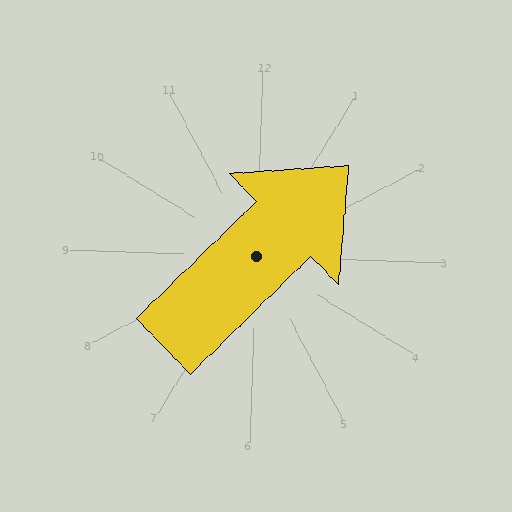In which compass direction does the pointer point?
Northeast.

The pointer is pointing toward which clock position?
Roughly 1 o'clock.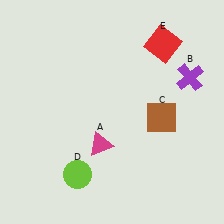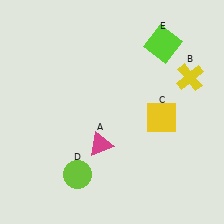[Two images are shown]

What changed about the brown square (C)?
In Image 1, C is brown. In Image 2, it changed to yellow.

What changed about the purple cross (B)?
In Image 1, B is purple. In Image 2, it changed to yellow.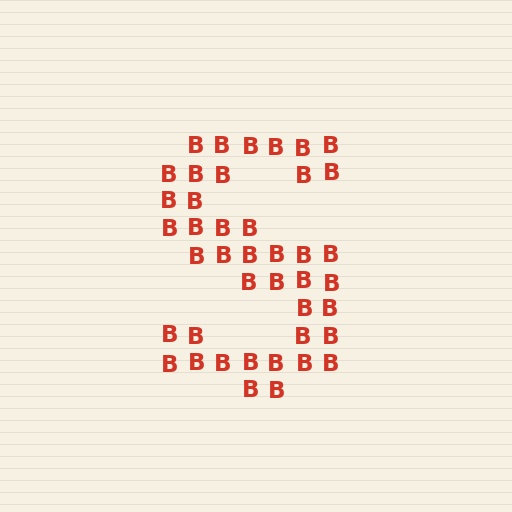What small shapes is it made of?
It is made of small letter B's.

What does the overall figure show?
The overall figure shows the letter S.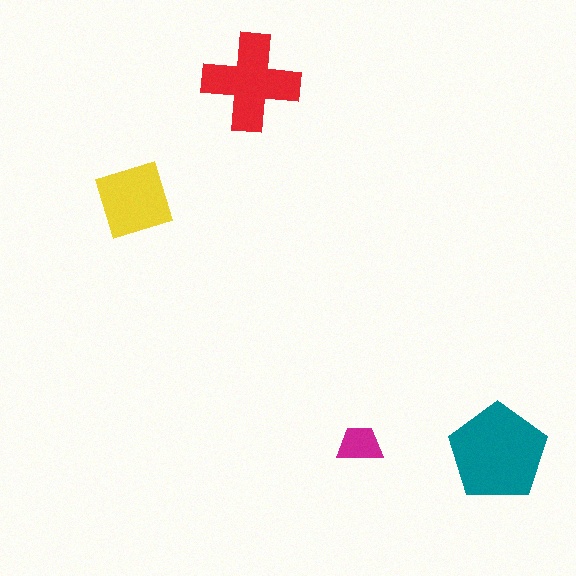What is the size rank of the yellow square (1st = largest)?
3rd.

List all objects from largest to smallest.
The teal pentagon, the red cross, the yellow square, the magenta trapezoid.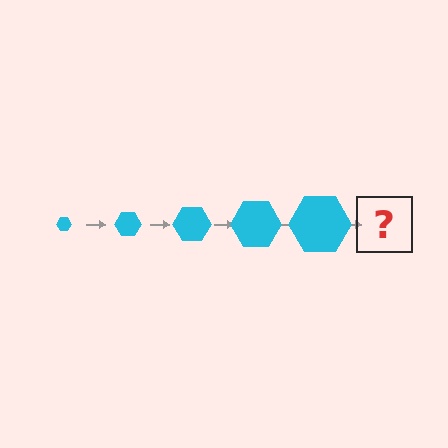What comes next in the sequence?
The next element should be a cyan hexagon, larger than the previous one.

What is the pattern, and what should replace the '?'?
The pattern is that the hexagon gets progressively larger each step. The '?' should be a cyan hexagon, larger than the previous one.